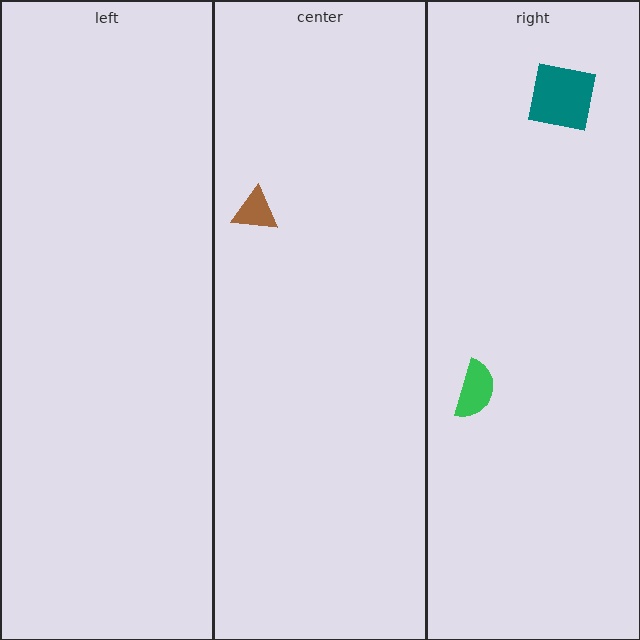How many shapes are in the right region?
2.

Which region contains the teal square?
The right region.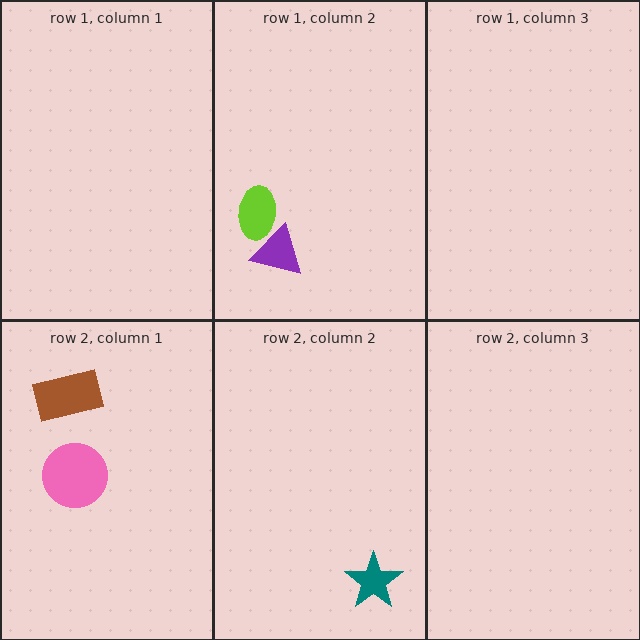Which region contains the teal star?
The row 2, column 2 region.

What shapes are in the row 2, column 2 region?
The teal star.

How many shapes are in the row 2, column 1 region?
2.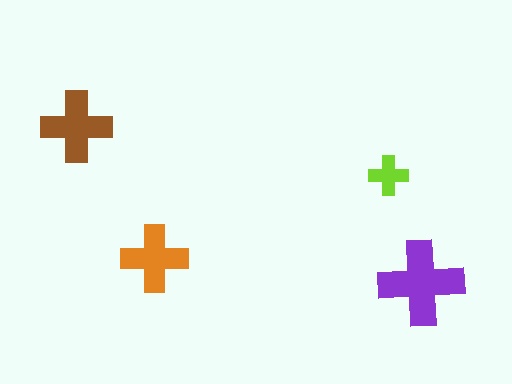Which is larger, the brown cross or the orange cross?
The brown one.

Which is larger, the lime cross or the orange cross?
The orange one.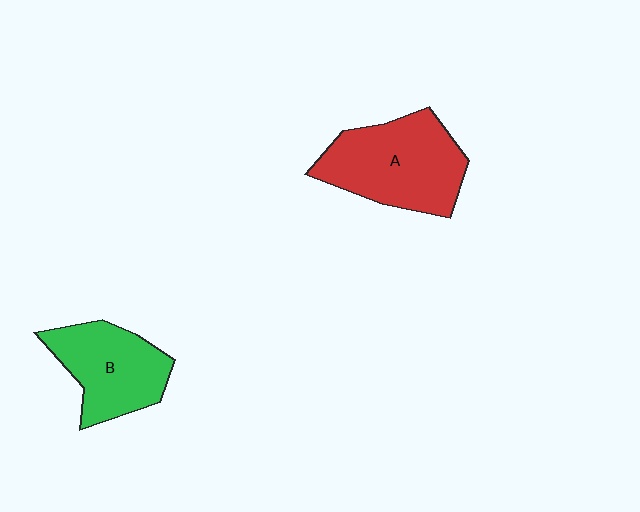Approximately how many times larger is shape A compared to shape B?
Approximately 1.3 times.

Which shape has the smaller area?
Shape B (green).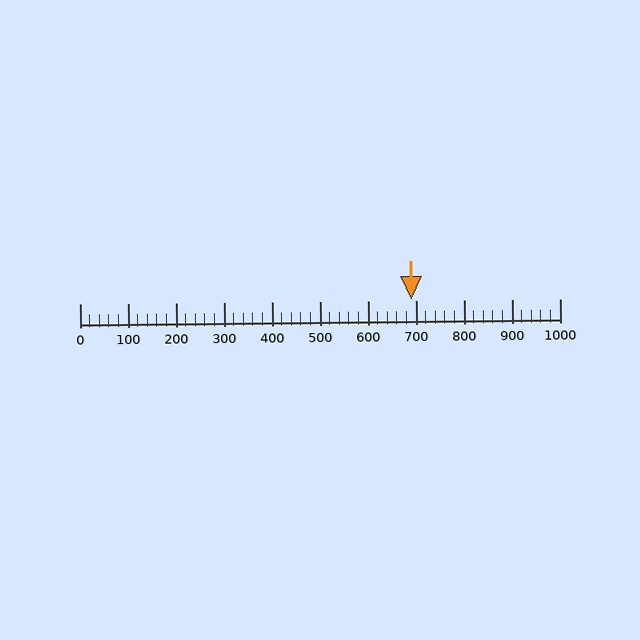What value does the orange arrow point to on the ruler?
The orange arrow points to approximately 690.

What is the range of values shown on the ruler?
The ruler shows values from 0 to 1000.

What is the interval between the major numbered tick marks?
The major tick marks are spaced 100 units apart.